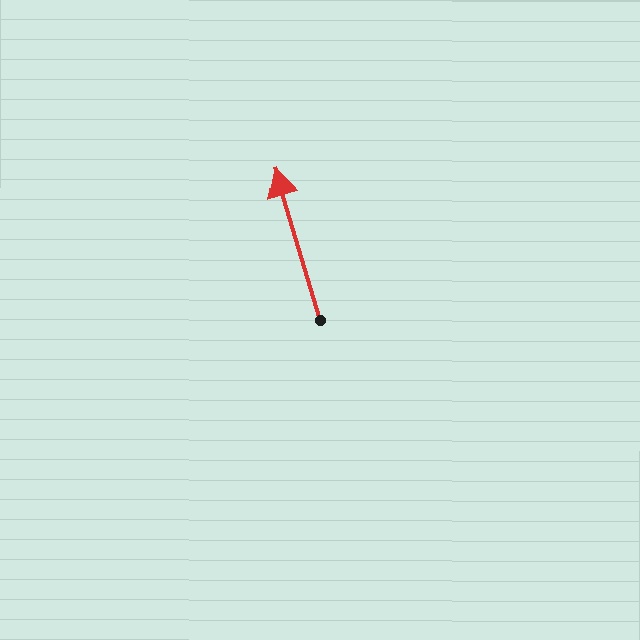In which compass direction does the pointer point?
North.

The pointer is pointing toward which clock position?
Roughly 11 o'clock.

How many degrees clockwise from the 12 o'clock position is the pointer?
Approximately 343 degrees.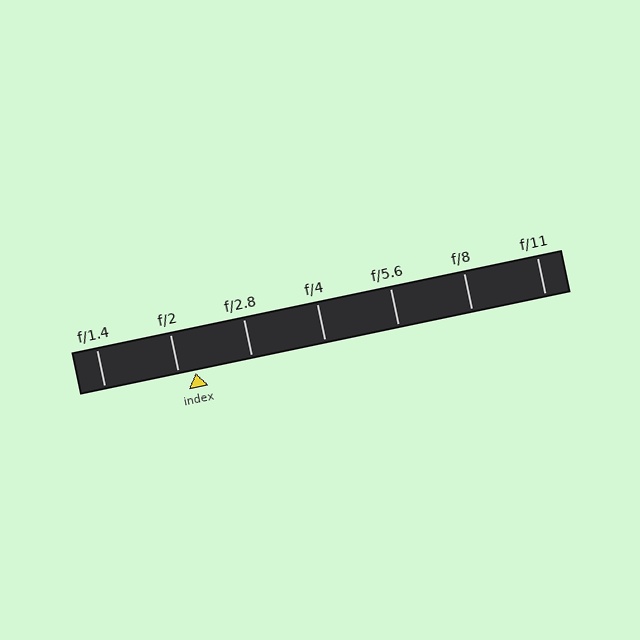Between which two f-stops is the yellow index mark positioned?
The index mark is between f/2 and f/2.8.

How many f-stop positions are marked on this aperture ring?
There are 7 f-stop positions marked.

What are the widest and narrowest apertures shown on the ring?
The widest aperture shown is f/1.4 and the narrowest is f/11.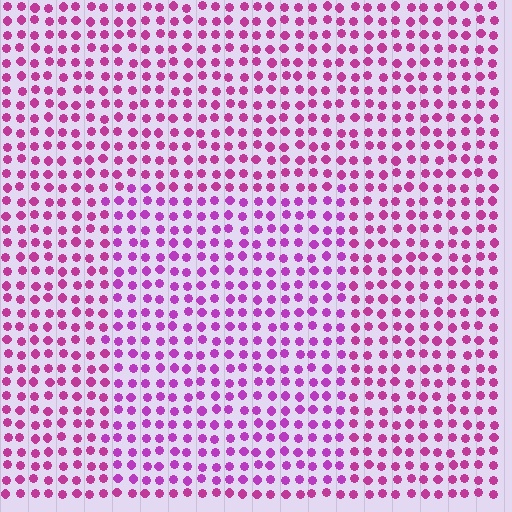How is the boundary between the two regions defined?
The boundary is defined purely by a slight shift in hue (about 21 degrees). Spacing, size, and orientation are identical on both sides.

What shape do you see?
I see a rectangle.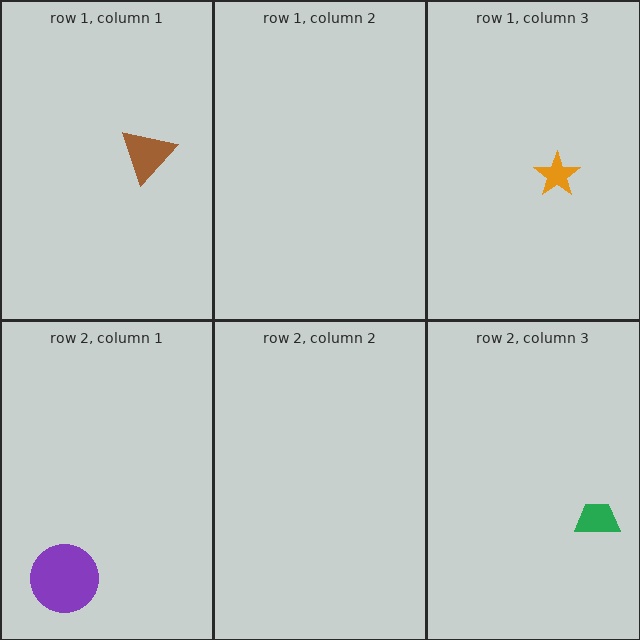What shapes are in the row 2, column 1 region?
The purple circle.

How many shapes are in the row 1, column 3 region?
1.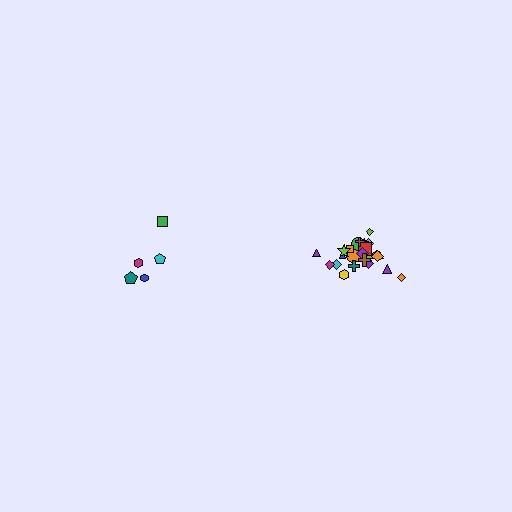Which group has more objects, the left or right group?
The right group.